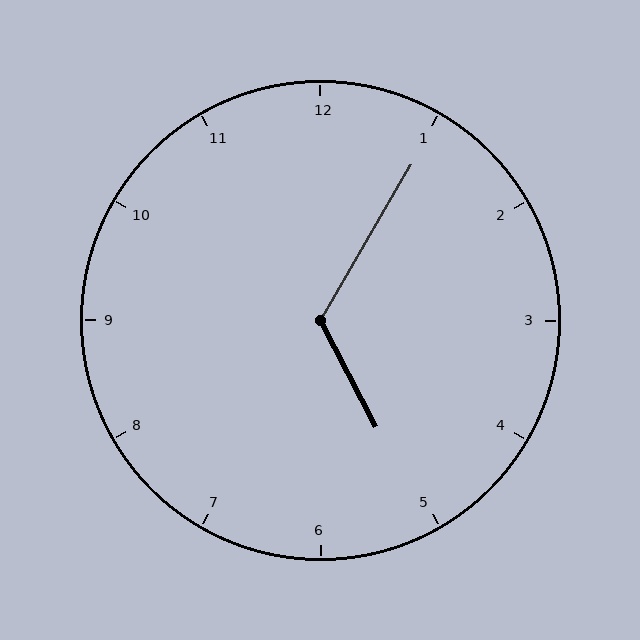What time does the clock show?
5:05.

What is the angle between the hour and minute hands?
Approximately 122 degrees.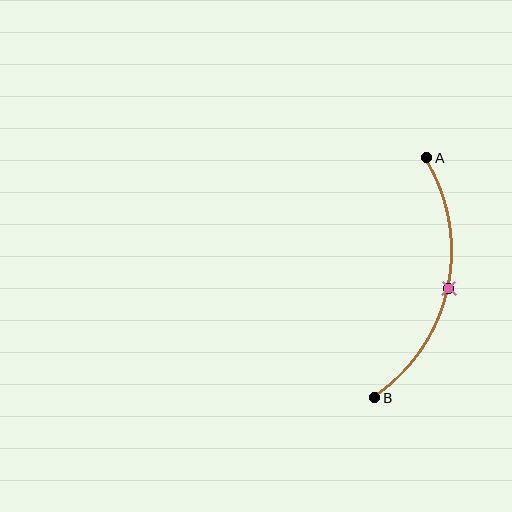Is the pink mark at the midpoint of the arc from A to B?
Yes. The pink mark lies on the arc at equal arc-length from both A and B — it is the arc midpoint.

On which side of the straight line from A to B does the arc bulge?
The arc bulges to the right of the straight line connecting A and B.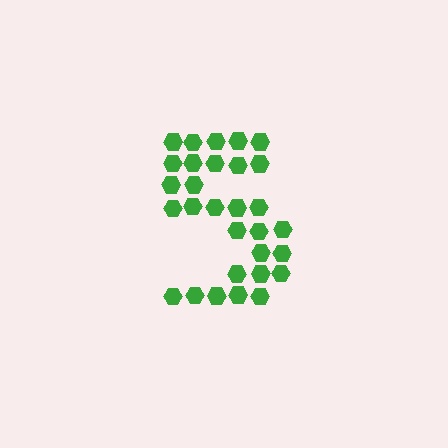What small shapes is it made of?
It is made of small hexagons.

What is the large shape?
The large shape is the digit 5.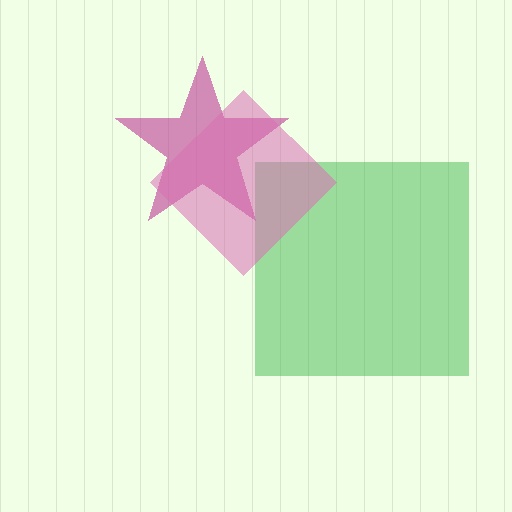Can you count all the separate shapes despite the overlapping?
Yes, there are 3 separate shapes.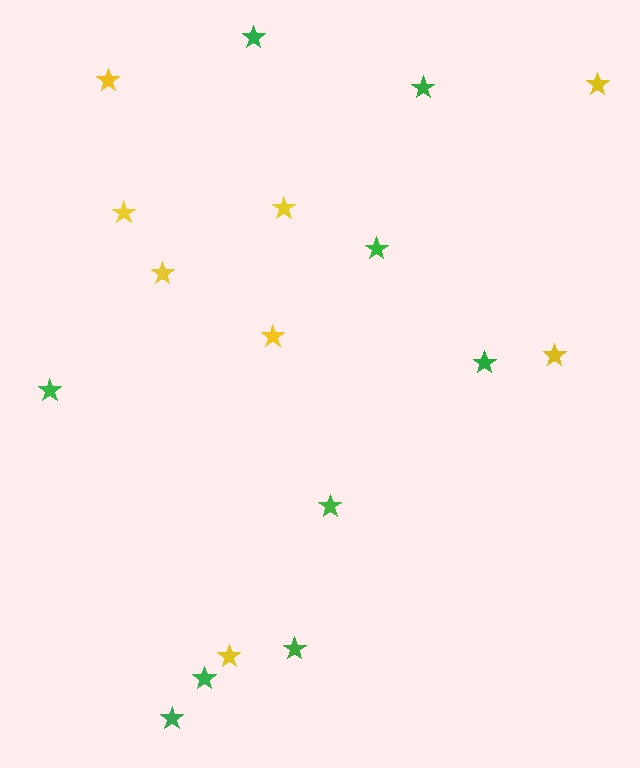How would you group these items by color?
There are 2 groups: one group of yellow stars (8) and one group of green stars (9).